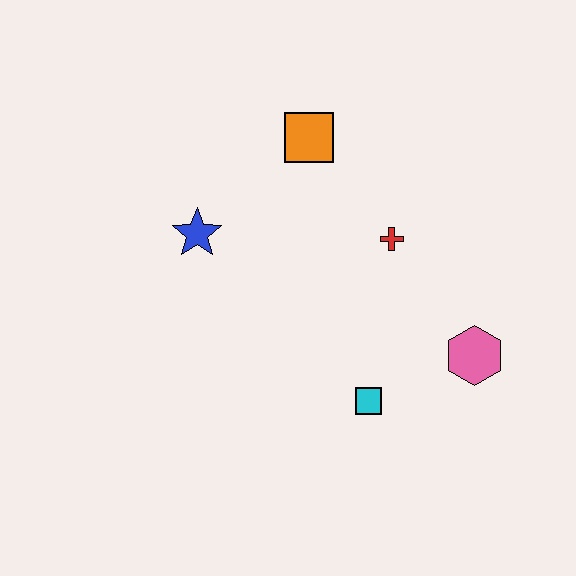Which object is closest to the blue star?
The orange square is closest to the blue star.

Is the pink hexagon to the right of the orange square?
Yes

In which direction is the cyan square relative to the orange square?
The cyan square is below the orange square.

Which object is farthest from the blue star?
The pink hexagon is farthest from the blue star.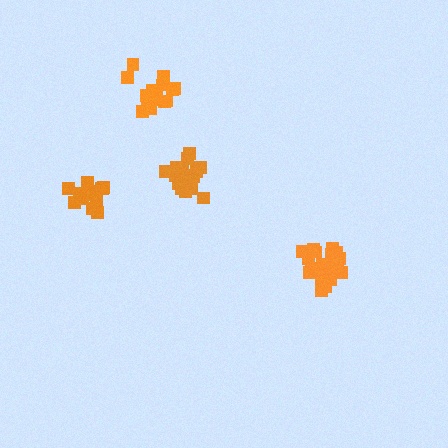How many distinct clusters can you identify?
There are 4 distinct clusters.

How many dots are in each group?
Group 1: 19 dots, Group 2: 18 dots, Group 3: 20 dots, Group 4: 15 dots (72 total).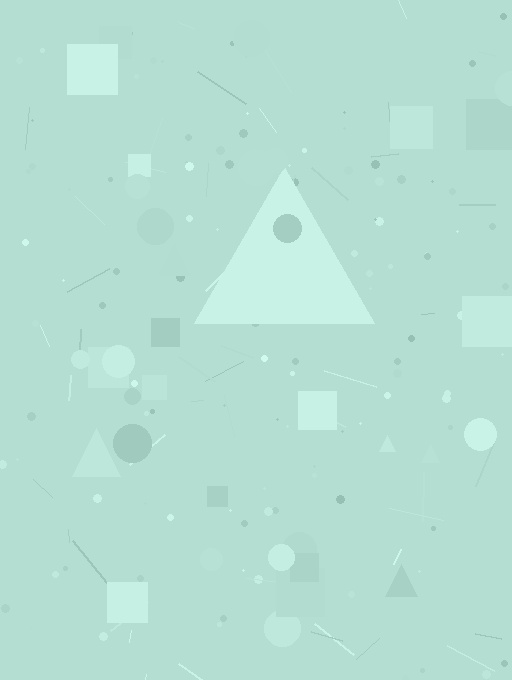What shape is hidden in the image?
A triangle is hidden in the image.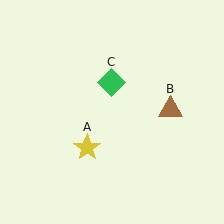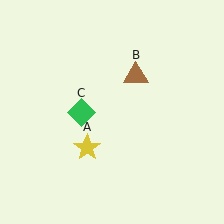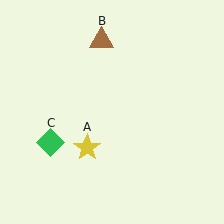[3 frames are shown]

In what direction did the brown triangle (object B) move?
The brown triangle (object B) moved up and to the left.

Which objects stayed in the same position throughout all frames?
Yellow star (object A) remained stationary.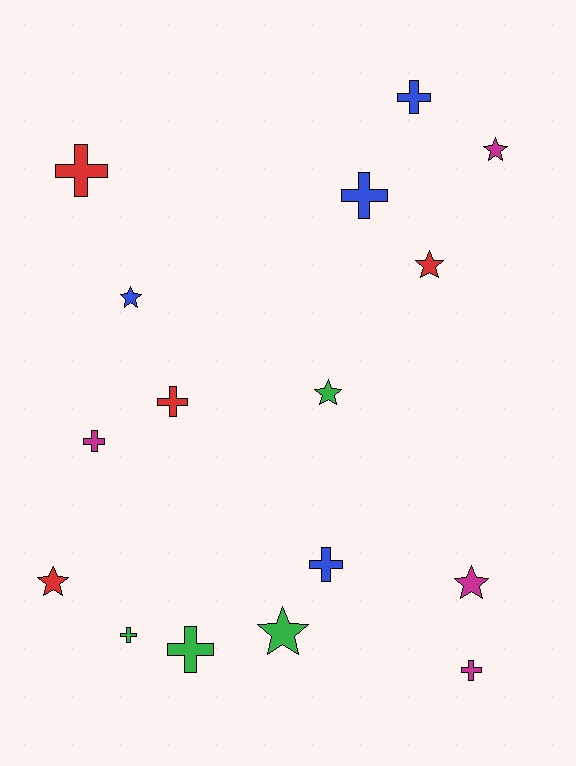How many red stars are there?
There are 2 red stars.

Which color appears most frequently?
Magenta, with 4 objects.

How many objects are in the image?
There are 16 objects.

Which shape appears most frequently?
Cross, with 9 objects.